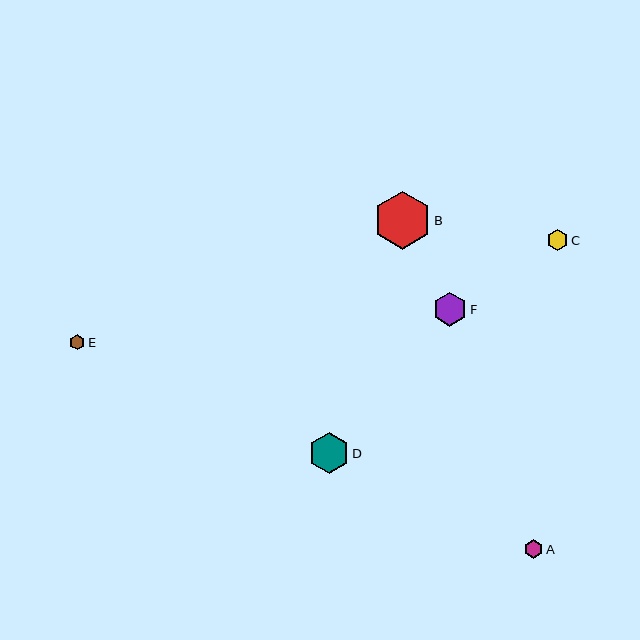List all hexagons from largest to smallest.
From largest to smallest: B, D, F, C, A, E.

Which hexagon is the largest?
Hexagon B is the largest with a size of approximately 58 pixels.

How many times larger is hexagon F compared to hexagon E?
Hexagon F is approximately 2.2 times the size of hexagon E.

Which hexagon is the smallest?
Hexagon E is the smallest with a size of approximately 16 pixels.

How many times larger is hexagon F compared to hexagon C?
Hexagon F is approximately 1.7 times the size of hexagon C.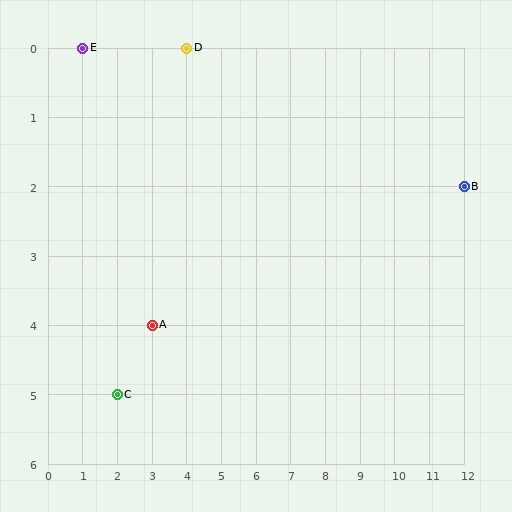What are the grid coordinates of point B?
Point B is at grid coordinates (12, 2).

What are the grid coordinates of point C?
Point C is at grid coordinates (2, 5).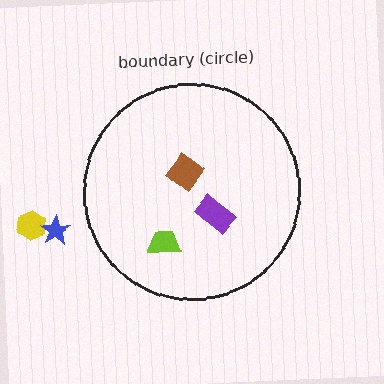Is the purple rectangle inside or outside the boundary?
Inside.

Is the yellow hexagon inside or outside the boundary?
Outside.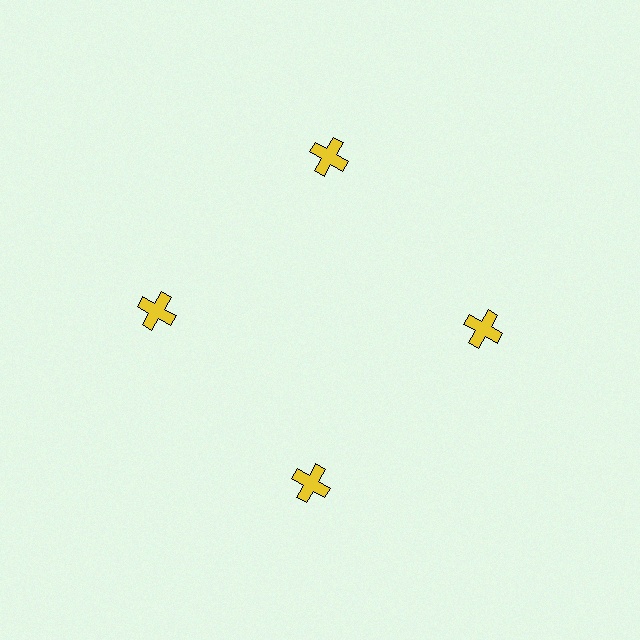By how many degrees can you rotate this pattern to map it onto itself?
The pattern maps onto itself every 90 degrees of rotation.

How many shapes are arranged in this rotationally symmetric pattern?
There are 4 shapes, arranged in 4 groups of 1.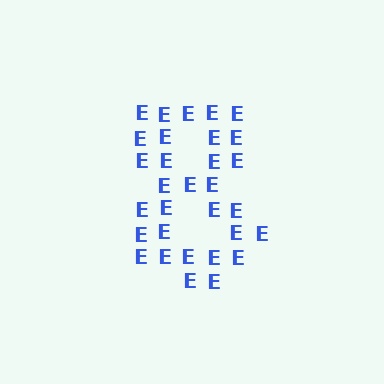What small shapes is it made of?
It is made of small letter E's.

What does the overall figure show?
The overall figure shows the digit 8.